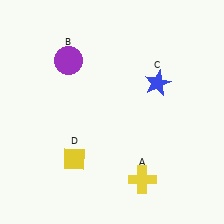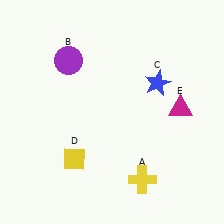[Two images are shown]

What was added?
A magenta triangle (E) was added in Image 2.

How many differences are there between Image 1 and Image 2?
There is 1 difference between the two images.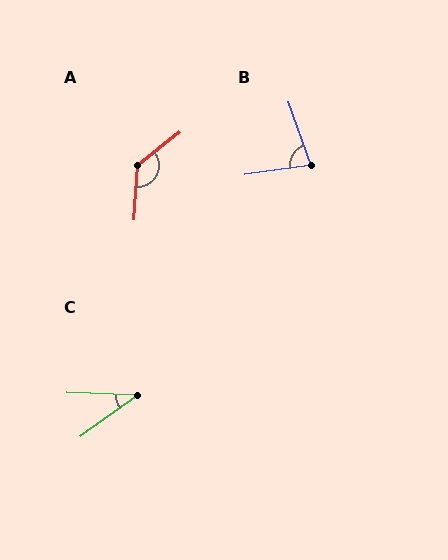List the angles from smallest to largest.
C (38°), B (79°), A (132°).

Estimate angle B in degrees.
Approximately 79 degrees.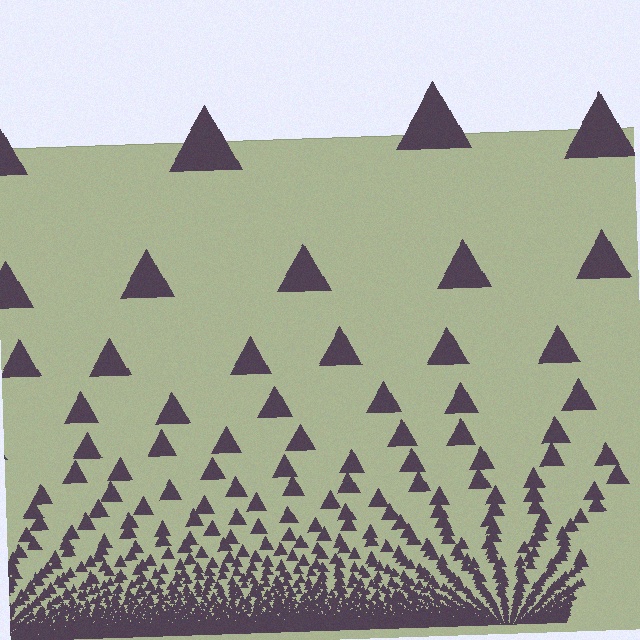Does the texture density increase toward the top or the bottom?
Density increases toward the bottom.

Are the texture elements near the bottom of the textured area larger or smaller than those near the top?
Smaller. The gradient is inverted — elements near the bottom are smaller and denser.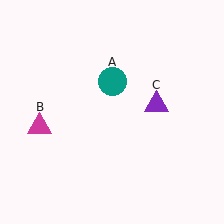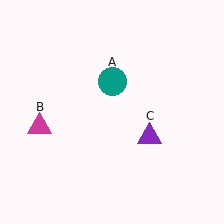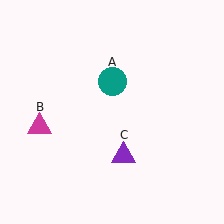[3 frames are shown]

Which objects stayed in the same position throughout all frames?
Teal circle (object A) and magenta triangle (object B) remained stationary.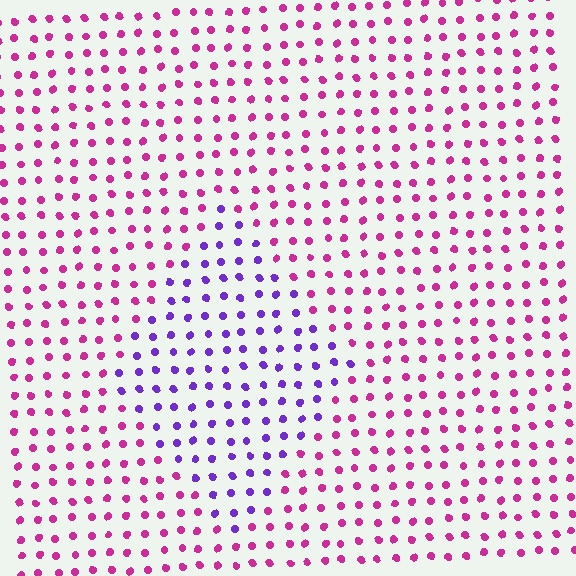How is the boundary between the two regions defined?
The boundary is defined purely by a slight shift in hue (about 54 degrees). Spacing, size, and orientation are identical on both sides.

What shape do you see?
I see a diamond.